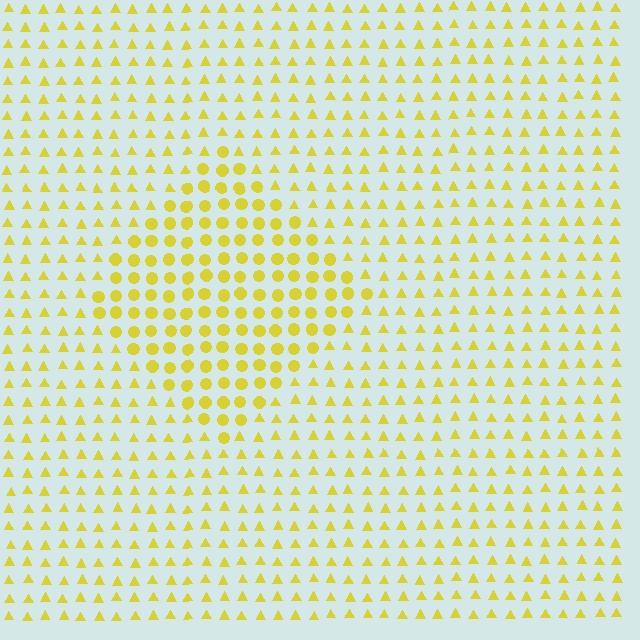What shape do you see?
I see a diamond.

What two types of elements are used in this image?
The image uses circles inside the diamond region and triangles outside it.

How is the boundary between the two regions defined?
The boundary is defined by a change in element shape: circles inside vs. triangles outside. All elements share the same color and spacing.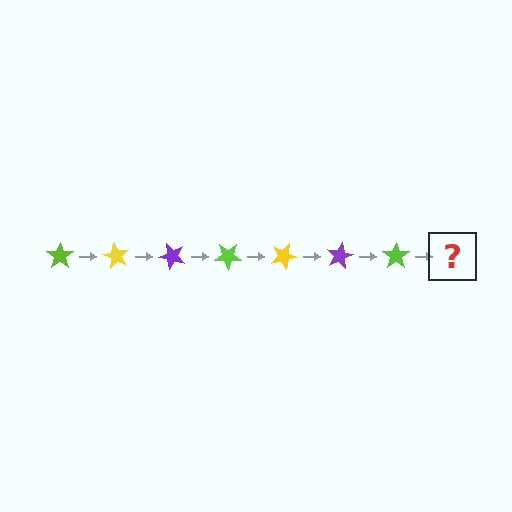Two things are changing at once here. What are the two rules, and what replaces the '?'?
The two rules are that it rotates 60 degrees each step and the color cycles through lime, yellow, and purple. The '?' should be a yellow star, rotated 420 degrees from the start.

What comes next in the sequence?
The next element should be a yellow star, rotated 420 degrees from the start.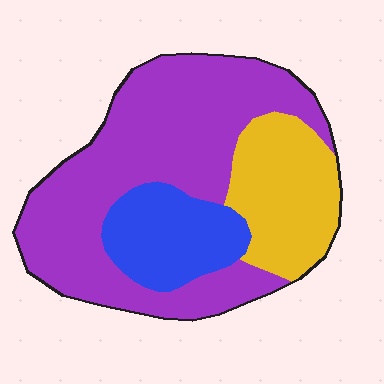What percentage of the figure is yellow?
Yellow takes up about one fifth (1/5) of the figure.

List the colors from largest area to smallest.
From largest to smallest: purple, yellow, blue.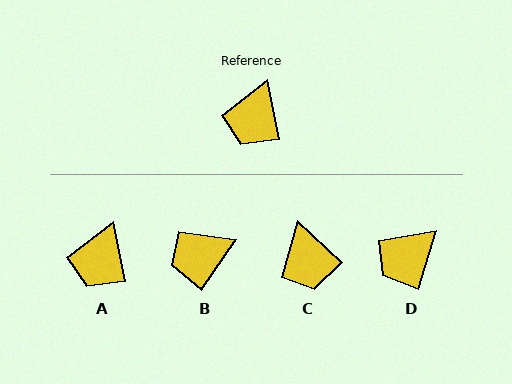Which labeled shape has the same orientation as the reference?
A.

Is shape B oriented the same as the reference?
No, it is off by about 46 degrees.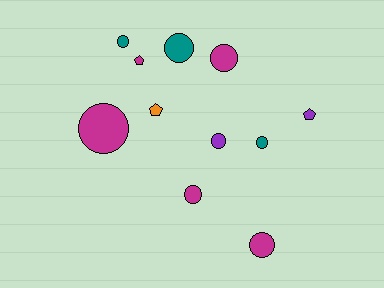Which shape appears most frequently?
Circle, with 8 objects.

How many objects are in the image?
There are 11 objects.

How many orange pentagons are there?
There is 1 orange pentagon.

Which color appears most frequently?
Magenta, with 5 objects.